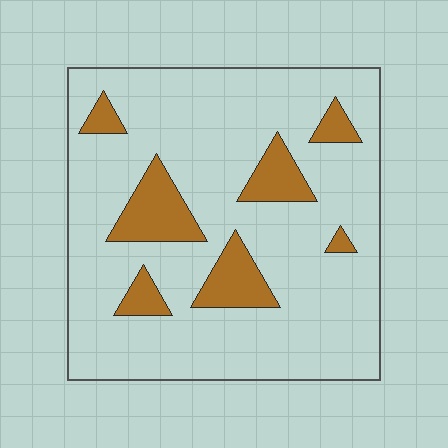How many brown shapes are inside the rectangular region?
7.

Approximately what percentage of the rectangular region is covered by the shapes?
Approximately 15%.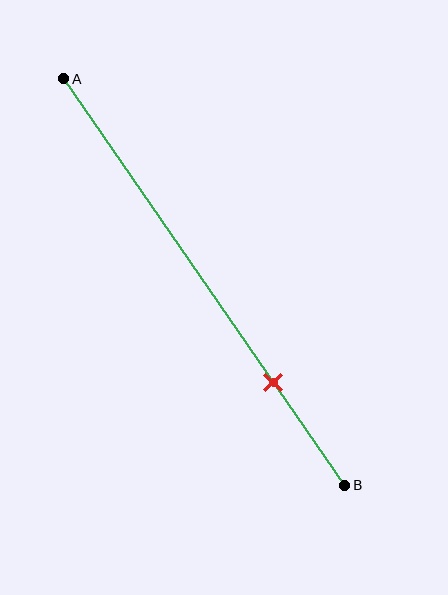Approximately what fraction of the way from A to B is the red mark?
The red mark is approximately 75% of the way from A to B.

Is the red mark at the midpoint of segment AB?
No, the mark is at about 75% from A, not at the 50% midpoint.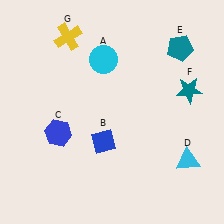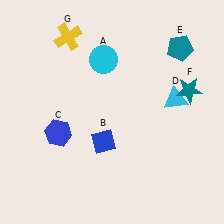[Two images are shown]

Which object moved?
The cyan triangle (D) moved up.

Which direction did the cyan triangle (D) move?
The cyan triangle (D) moved up.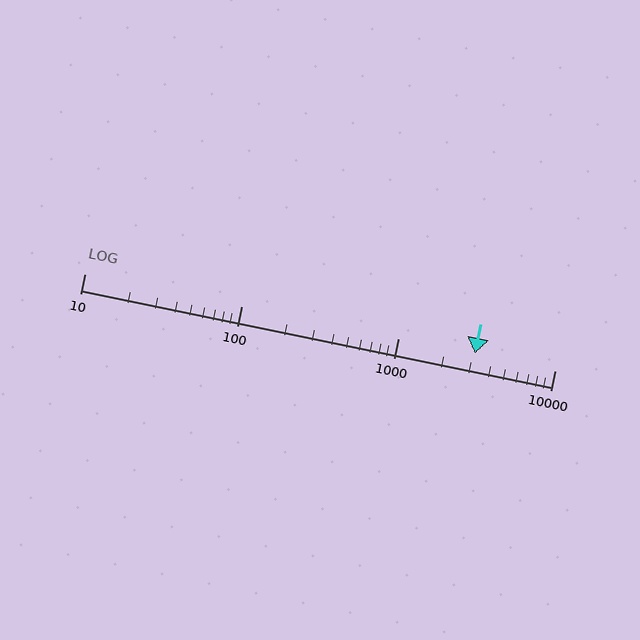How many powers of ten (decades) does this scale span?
The scale spans 3 decades, from 10 to 10000.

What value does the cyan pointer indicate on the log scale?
The pointer indicates approximately 3100.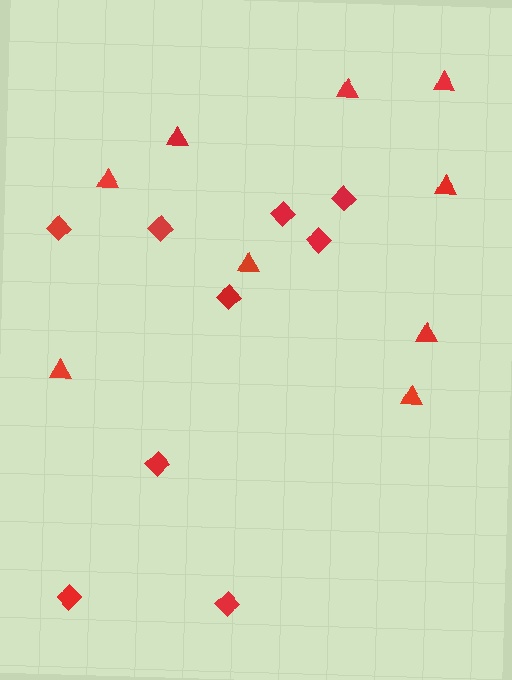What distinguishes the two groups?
There are 2 groups: one group of triangles (9) and one group of diamonds (9).